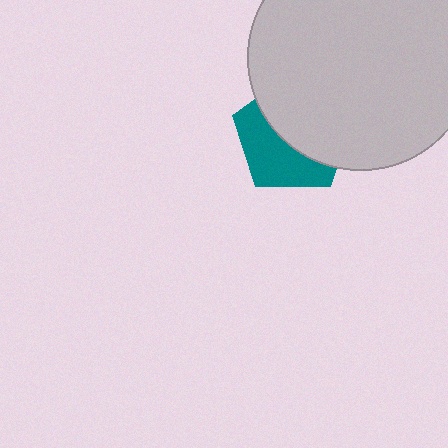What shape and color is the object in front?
The object in front is a light gray circle.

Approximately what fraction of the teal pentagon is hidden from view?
Roughly 55% of the teal pentagon is hidden behind the light gray circle.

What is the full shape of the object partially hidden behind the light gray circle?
The partially hidden object is a teal pentagon.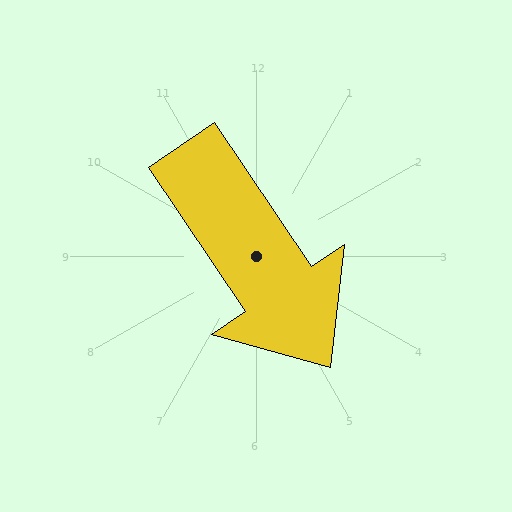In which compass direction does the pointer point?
Southeast.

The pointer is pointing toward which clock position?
Roughly 5 o'clock.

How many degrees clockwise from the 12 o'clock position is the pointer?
Approximately 146 degrees.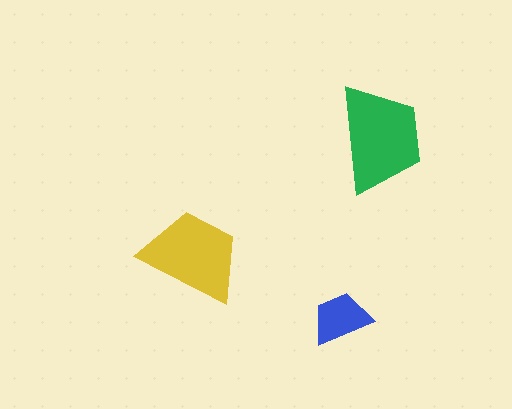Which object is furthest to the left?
The yellow trapezoid is leftmost.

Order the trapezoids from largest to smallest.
the green one, the yellow one, the blue one.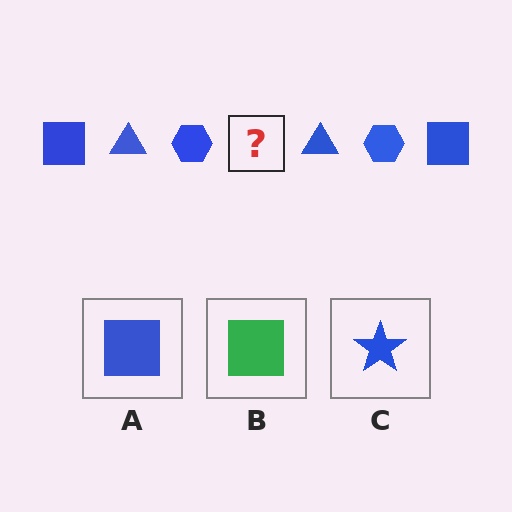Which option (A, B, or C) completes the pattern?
A.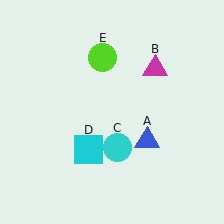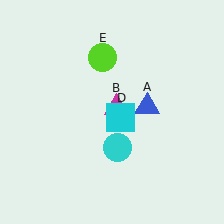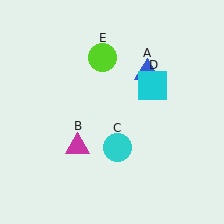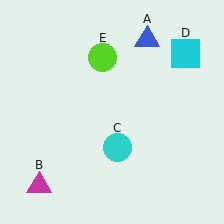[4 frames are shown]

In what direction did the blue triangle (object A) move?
The blue triangle (object A) moved up.